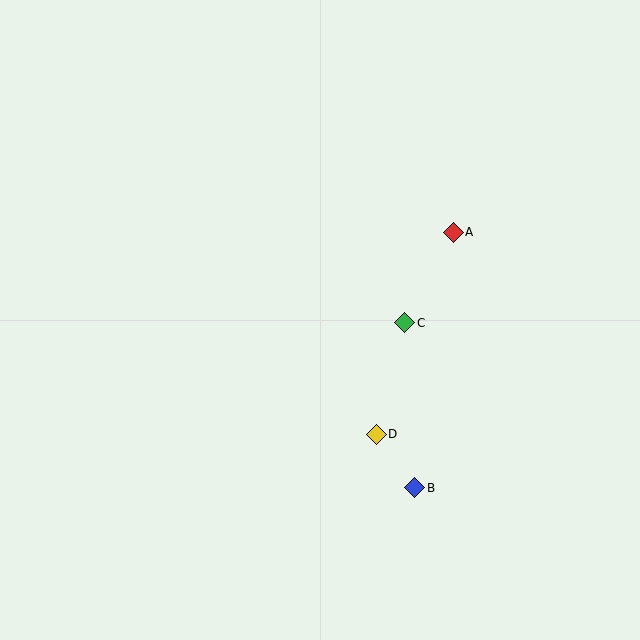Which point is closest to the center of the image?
Point C at (405, 323) is closest to the center.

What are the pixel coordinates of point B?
Point B is at (415, 488).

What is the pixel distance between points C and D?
The distance between C and D is 115 pixels.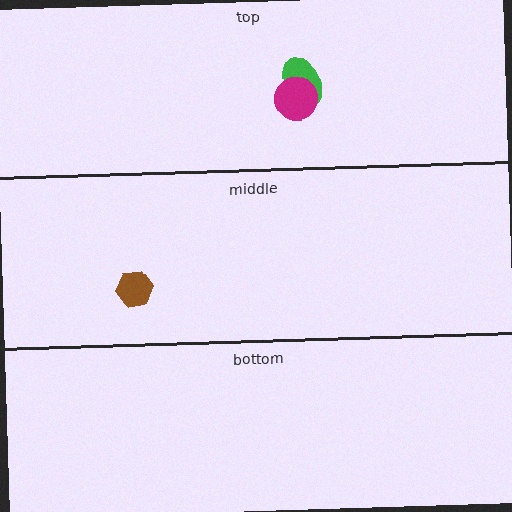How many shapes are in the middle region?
1.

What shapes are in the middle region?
The brown hexagon.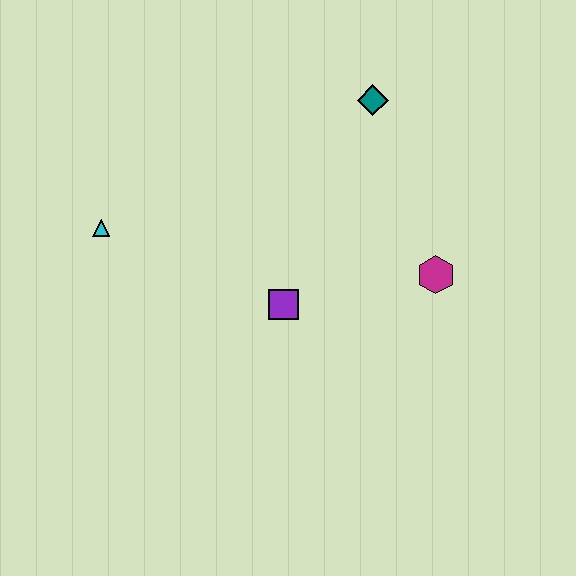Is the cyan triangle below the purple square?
No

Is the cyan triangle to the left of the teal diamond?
Yes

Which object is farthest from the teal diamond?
The cyan triangle is farthest from the teal diamond.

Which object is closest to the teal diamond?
The magenta hexagon is closest to the teal diamond.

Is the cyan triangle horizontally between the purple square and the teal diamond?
No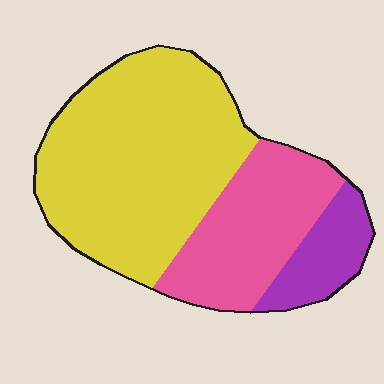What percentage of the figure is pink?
Pink takes up about one quarter (1/4) of the figure.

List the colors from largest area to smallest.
From largest to smallest: yellow, pink, purple.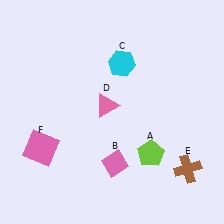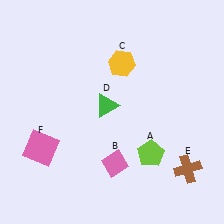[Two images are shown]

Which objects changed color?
C changed from cyan to yellow. D changed from pink to green.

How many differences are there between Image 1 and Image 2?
There are 2 differences between the two images.